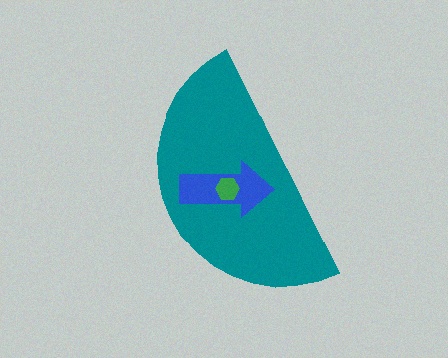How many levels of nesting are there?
3.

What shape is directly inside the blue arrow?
The green hexagon.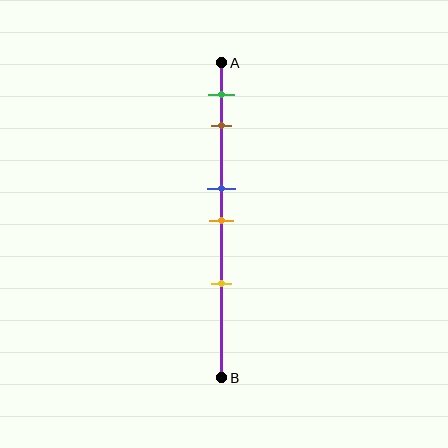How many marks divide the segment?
There are 5 marks dividing the segment.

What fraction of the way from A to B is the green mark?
The green mark is approximately 10% (0.1) of the way from A to B.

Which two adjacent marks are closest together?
The blue and orange marks are the closest adjacent pair.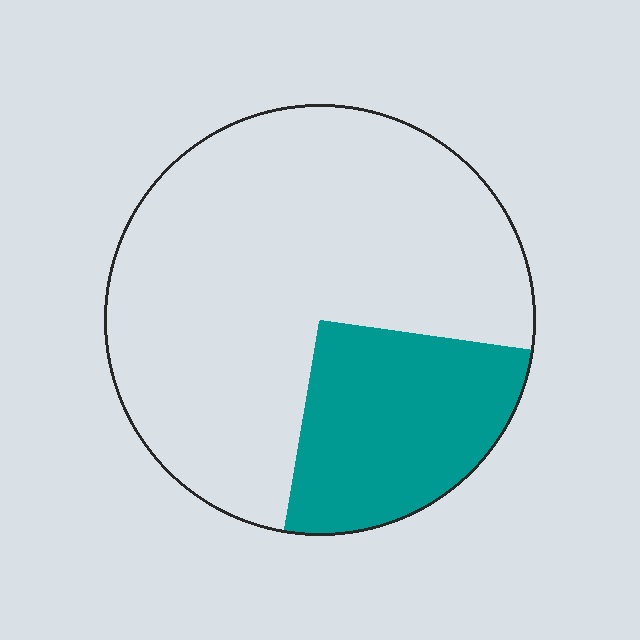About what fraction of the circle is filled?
About one quarter (1/4).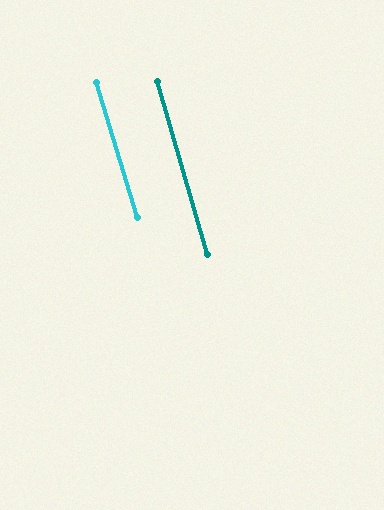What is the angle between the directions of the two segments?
Approximately 1 degree.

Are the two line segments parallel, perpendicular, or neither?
Parallel — their directions differ by only 0.7°.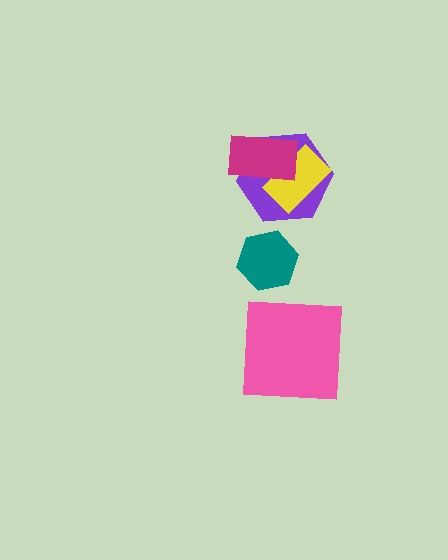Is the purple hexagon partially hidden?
Yes, it is partially covered by another shape.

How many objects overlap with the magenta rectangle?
2 objects overlap with the magenta rectangle.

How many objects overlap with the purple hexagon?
2 objects overlap with the purple hexagon.